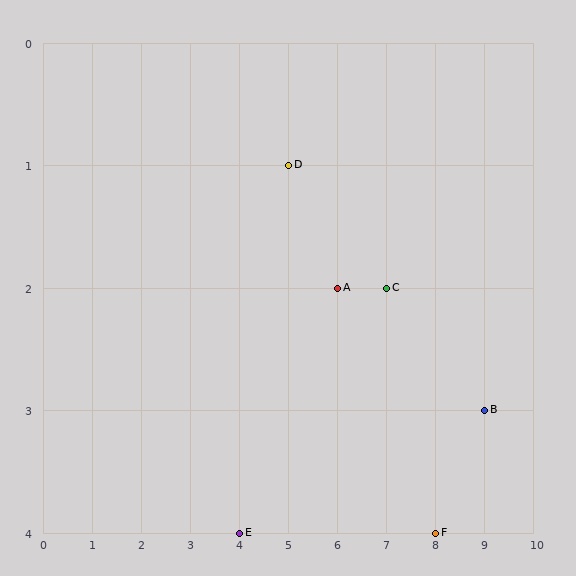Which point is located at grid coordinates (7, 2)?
Point C is at (7, 2).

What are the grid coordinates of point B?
Point B is at grid coordinates (9, 3).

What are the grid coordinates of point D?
Point D is at grid coordinates (5, 1).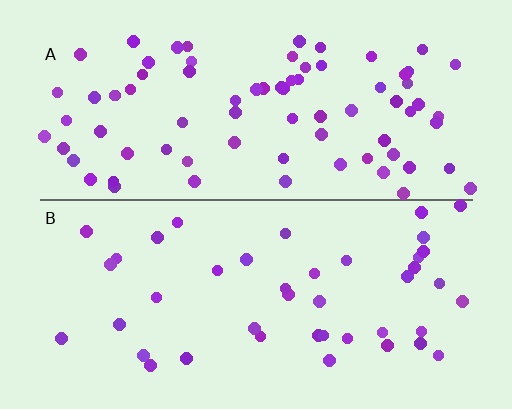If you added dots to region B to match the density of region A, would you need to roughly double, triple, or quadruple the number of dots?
Approximately double.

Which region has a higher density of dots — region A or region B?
A (the top).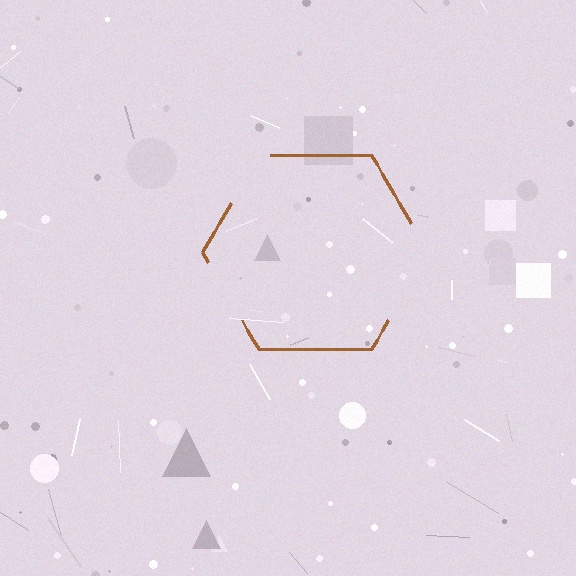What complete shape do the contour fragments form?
The contour fragments form a hexagon.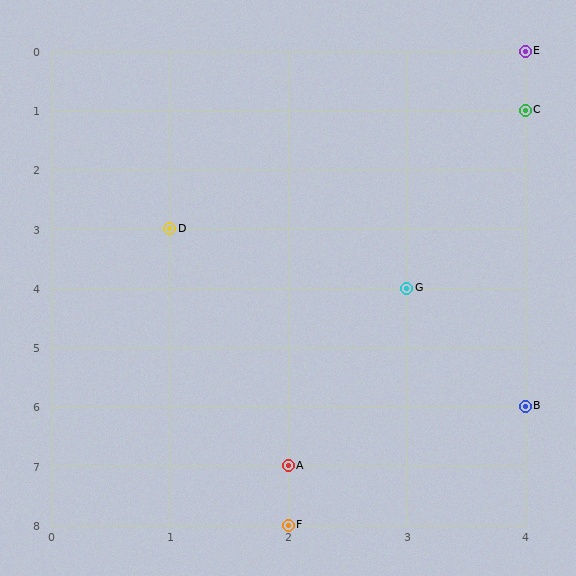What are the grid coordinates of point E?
Point E is at grid coordinates (4, 0).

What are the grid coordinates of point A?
Point A is at grid coordinates (2, 7).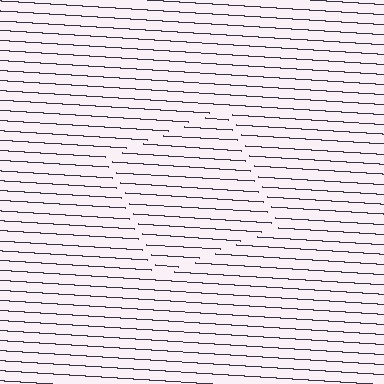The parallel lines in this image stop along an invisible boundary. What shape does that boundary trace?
An illusory square. The interior of the shape contains the same grating, shifted by half a period — the contour is defined by the phase discontinuity where line-ends from the inner and outer gratings abut.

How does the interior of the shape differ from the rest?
The interior of the shape contains the same grating, shifted by half a period — the contour is defined by the phase discontinuity where line-ends from the inner and outer gratings abut.